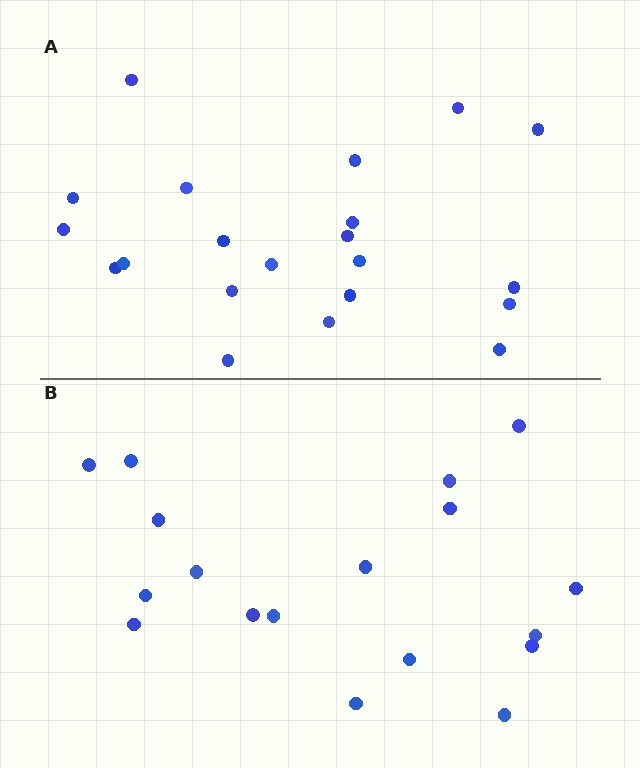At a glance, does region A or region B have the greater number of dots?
Region A (the top region) has more dots.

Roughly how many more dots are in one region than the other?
Region A has just a few more — roughly 2 or 3 more dots than region B.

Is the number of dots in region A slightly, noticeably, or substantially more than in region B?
Region A has only slightly more — the two regions are fairly close. The ratio is roughly 1.2 to 1.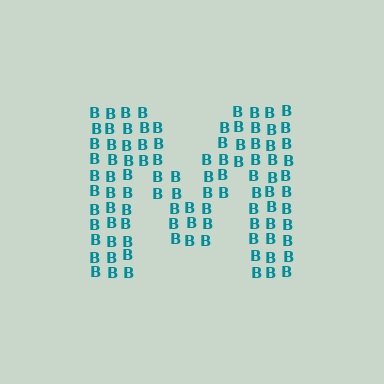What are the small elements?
The small elements are letter B's.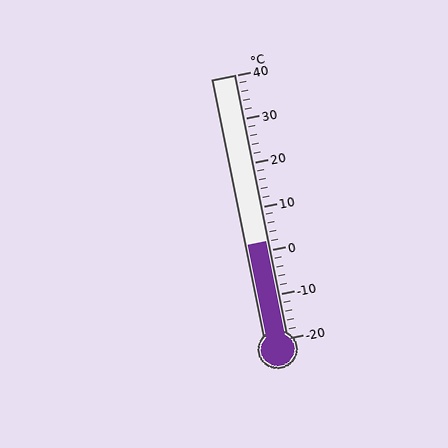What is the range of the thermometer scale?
The thermometer scale ranges from -20°C to 40°C.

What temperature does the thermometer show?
The thermometer shows approximately 2°C.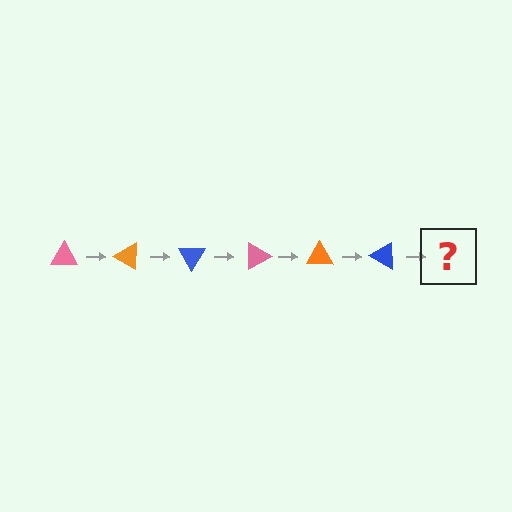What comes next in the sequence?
The next element should be a pink triangle, rotated 180 degrees from the start.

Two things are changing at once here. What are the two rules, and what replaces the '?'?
The two rules are that it rotates 30 degrees each step and the color cycles through pink, orange, and blue. The '?' should be a pink triangle, rotated 180 degrees from the start.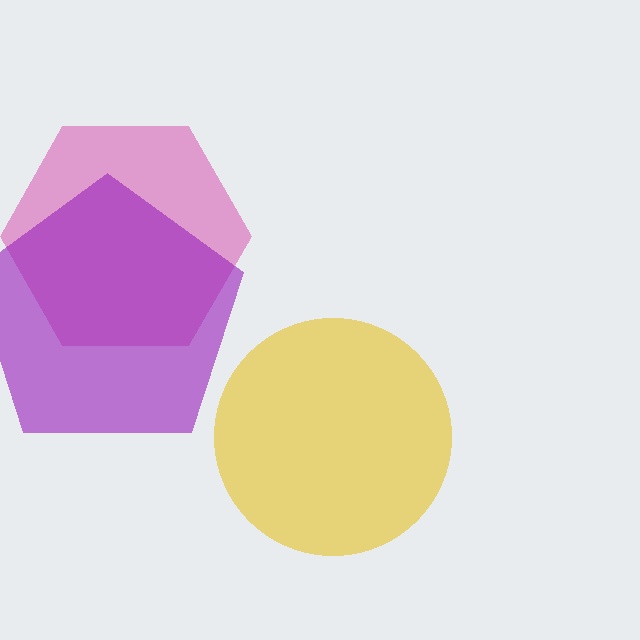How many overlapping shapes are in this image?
There are 3 overlapping shapes in the image.